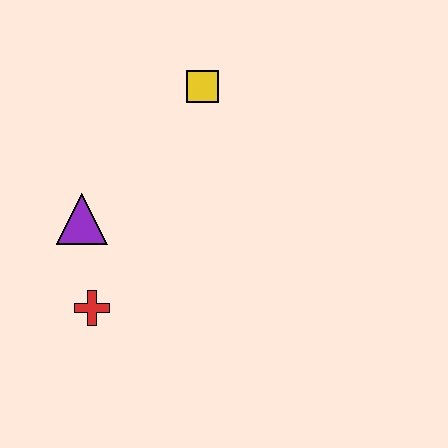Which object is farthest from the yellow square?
The red cross is farthest from the yellow square.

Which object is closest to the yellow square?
The purple triangle is closest to the yellow square.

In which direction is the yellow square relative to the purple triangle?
The yellow square is above the purple triangle.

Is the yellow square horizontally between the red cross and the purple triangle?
No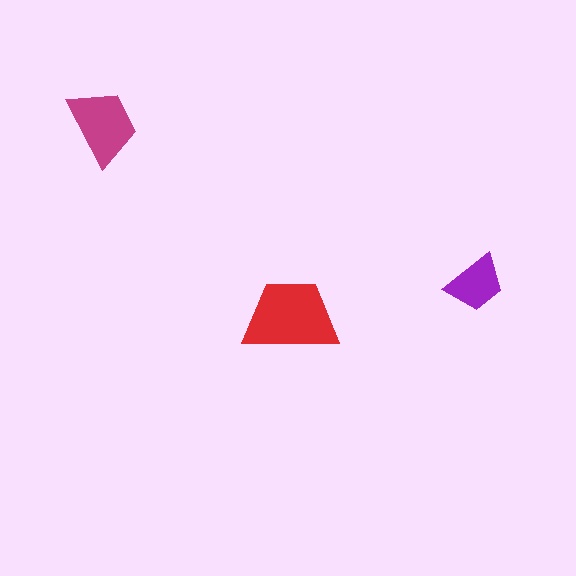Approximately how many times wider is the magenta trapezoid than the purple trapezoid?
About 1.5 times wider.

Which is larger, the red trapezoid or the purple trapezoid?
The red one.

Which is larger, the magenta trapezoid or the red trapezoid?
The red one.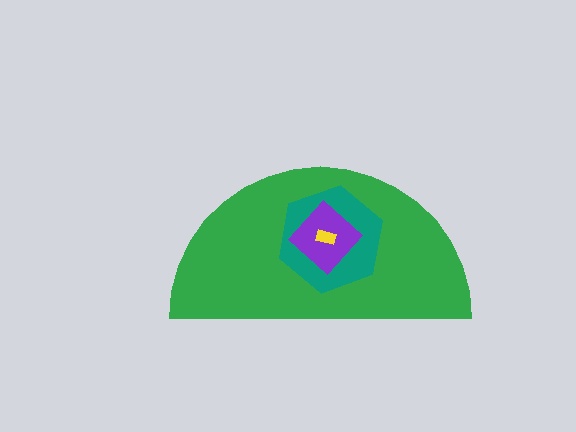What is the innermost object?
The yellow rectangle.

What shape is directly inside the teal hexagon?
The purple diamond.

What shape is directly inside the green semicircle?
The teal hexagon.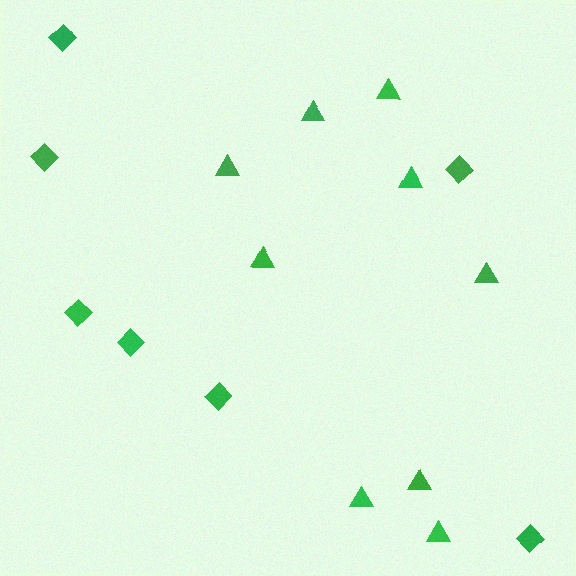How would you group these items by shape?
There are 2 groups: one group of diamonds (7) and one group of triangles (9).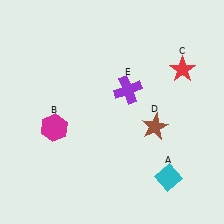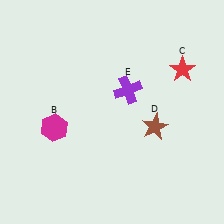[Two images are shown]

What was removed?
The cyan diamond (A) was removed in Image 2.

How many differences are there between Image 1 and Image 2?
There is 1 difference between the two images.